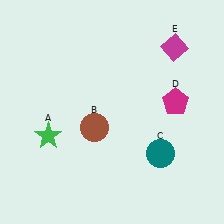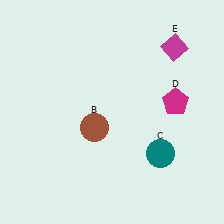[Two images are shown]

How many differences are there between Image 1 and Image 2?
There is 1 difference between the two images.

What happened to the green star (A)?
The green star (A) was removed in Image 2. It was in the bottom-left area of Image 1.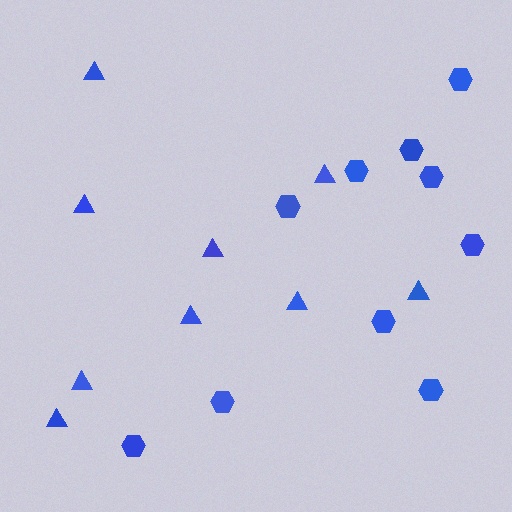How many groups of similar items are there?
There are 2 groups: one group of hexagons (10) and one group of triangles (9).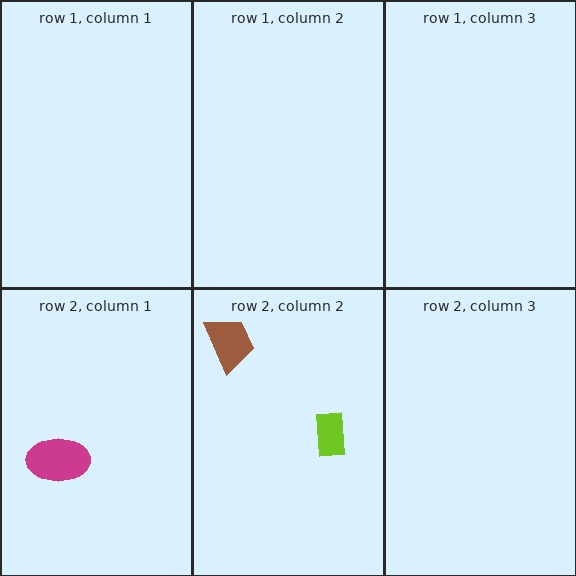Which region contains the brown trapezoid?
The row 2, column 2 region.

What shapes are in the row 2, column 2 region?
The lime rectangle, the brown trapezoid.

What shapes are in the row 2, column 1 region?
The magenta ellipse.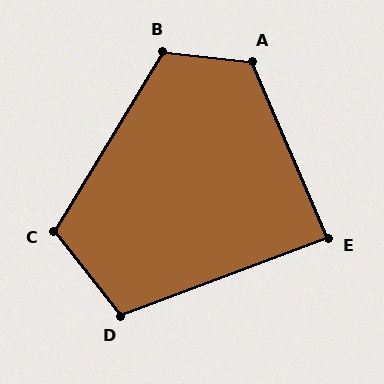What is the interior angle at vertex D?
Approximately 107 degrees (obtuse).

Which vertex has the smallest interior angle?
E, at approximately 87 degrees.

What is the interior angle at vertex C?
Approximately 111 degrees (obtuse).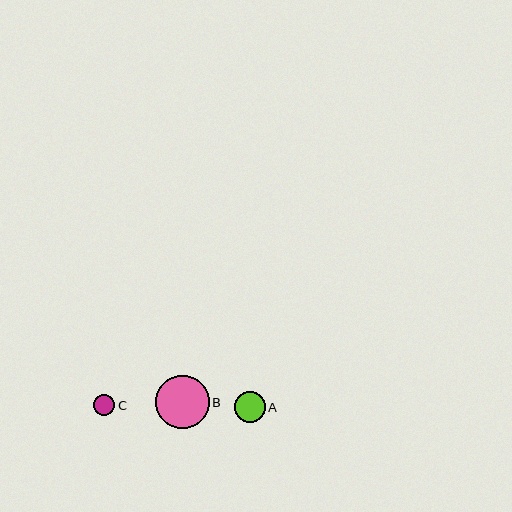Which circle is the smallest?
Circle C is the smallest with a size of approximately 21 pixels.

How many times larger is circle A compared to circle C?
Circle A is approximately 1.5 times the size of circle C.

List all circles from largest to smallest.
From largest to smallest: B, A, C.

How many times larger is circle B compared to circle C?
Circle B is approximately 2.6 times the size of circle C.